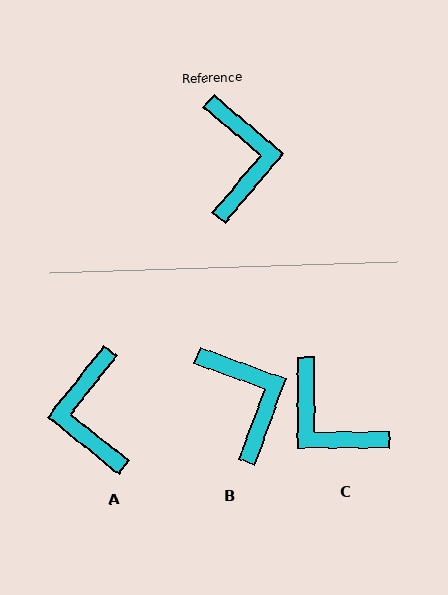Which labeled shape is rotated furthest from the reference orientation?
A, about 178 degrees away.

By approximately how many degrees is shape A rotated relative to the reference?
Approximately 178 degrees clockwise.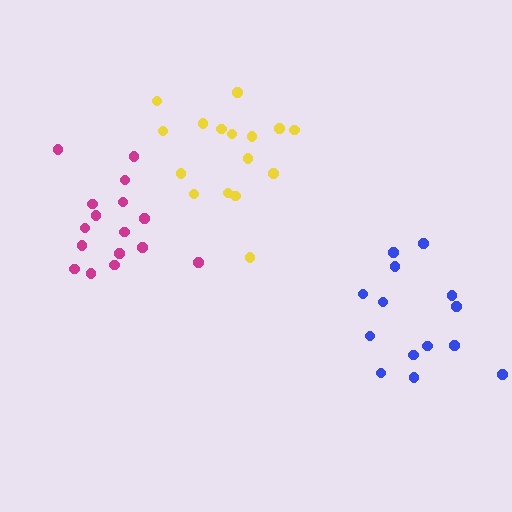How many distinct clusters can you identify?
There are 3 distinct clusters.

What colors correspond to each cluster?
The clusters are colored: yellow, magenta, blue.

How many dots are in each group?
Group 1: 16 dots, Group 2: 16 dots, Group 3: 14 dots (46 total).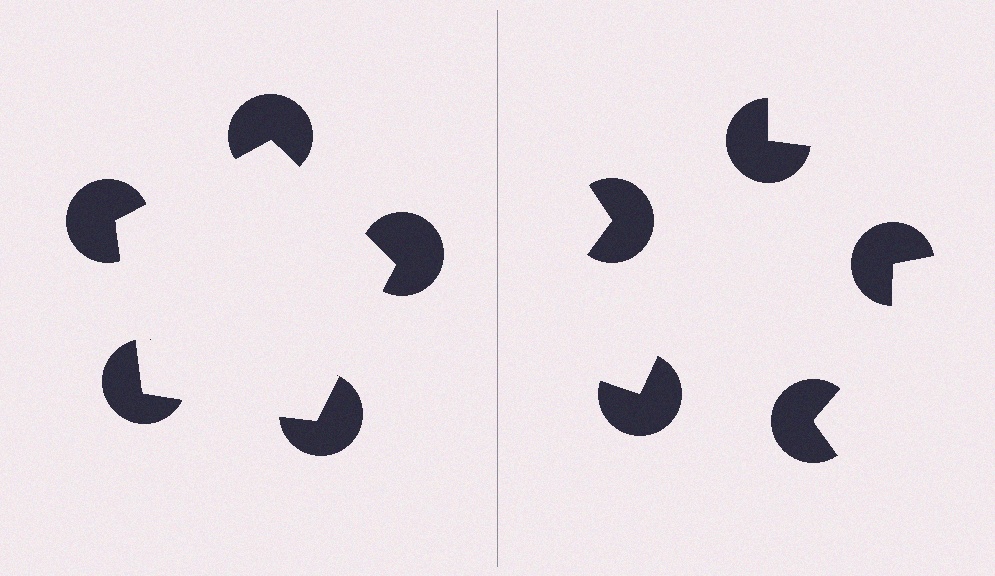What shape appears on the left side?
An illusory pentagon.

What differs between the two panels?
The pac-man discs are positioned identically on both sides; only the wedge orientations differ. On the left they align to a pentagon; on the right they are misaligned.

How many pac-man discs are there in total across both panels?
10 — 5 on each side.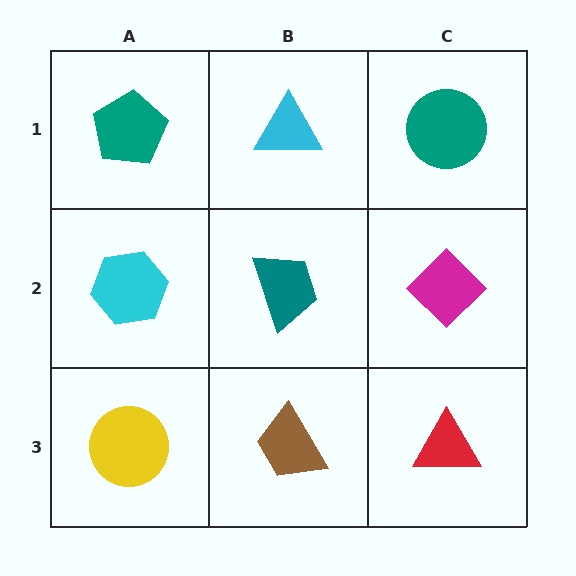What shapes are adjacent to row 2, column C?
A teal circle (row 1, column C), a red triangle (row 3, column C), a teal trapezoid (row 2, column B).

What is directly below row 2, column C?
A red triangle.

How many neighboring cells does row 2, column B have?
4.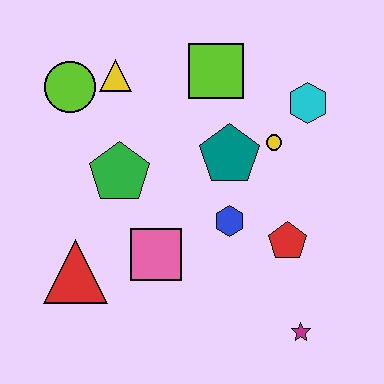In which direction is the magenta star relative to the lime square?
The magenta star is below the lime square.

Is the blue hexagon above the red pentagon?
Yes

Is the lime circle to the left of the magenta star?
Yes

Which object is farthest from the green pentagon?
The magenta star is farthest from the green pentagon.